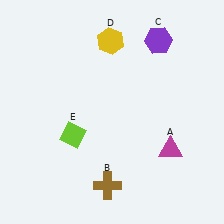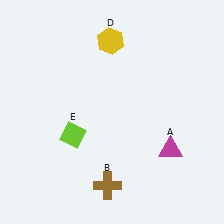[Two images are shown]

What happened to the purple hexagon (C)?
The purple hexagon (C) was removed in Image 2. It was in the top-right area of Image 1.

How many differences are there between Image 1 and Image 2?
There is 1 difference between the two images.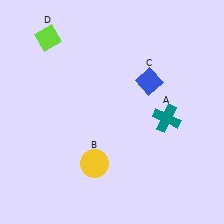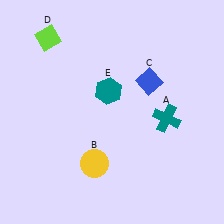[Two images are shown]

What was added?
A teal hexagon (E) was added in Image 2.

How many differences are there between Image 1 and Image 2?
There is 1 difference between the two images.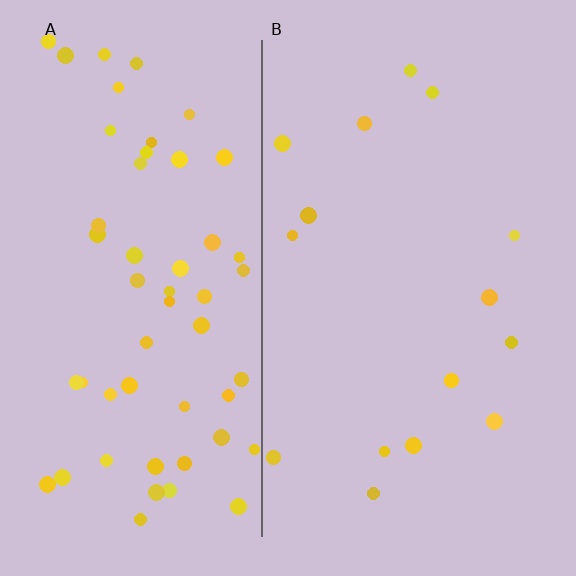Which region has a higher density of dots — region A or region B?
A (the left).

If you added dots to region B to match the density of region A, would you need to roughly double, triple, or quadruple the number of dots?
Approximately quadruple.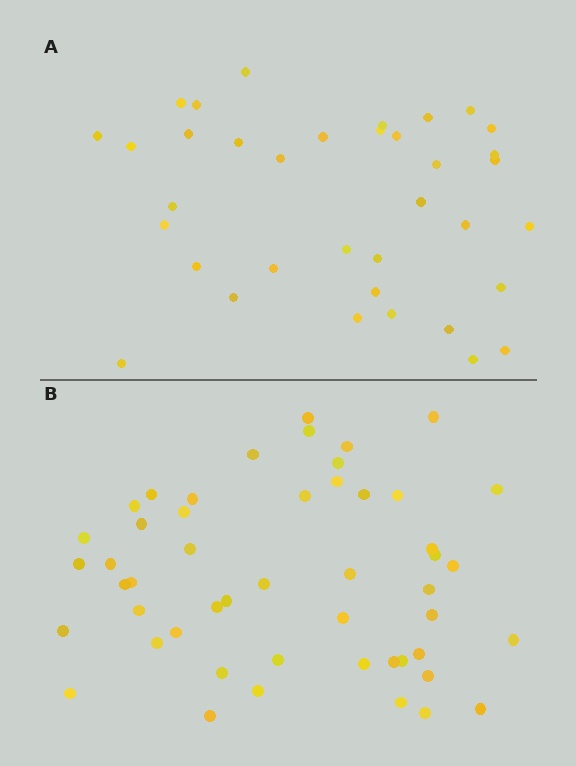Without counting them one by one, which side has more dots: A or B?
Region B (the bottom region) has more dots.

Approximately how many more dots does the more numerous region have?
Region B has approximately 15 more dots than region A.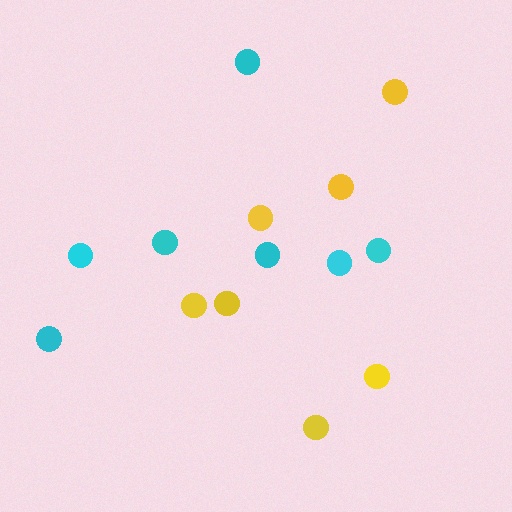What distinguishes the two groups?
There are 2 groups: one group of cyan circles (7) and one group of yellow circles (7).